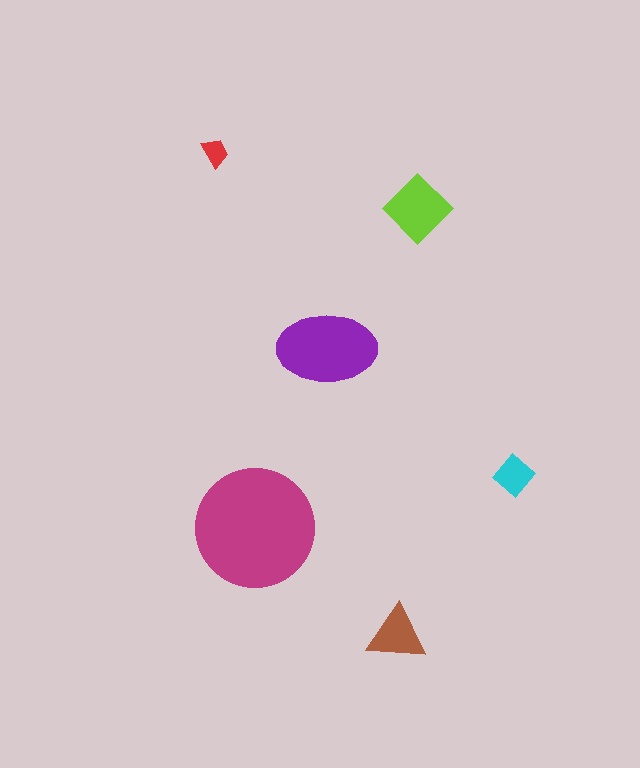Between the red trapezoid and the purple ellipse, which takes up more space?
The purple ellipse.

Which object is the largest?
The magenta circle.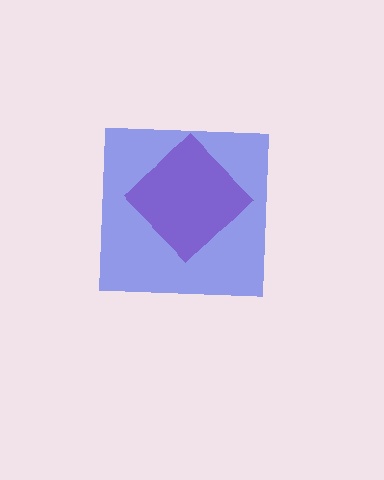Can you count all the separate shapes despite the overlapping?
Yes, there are 2 separate shapes.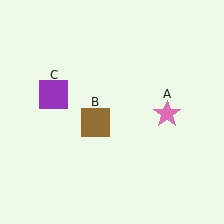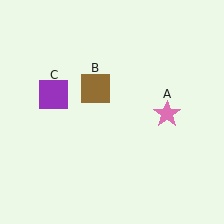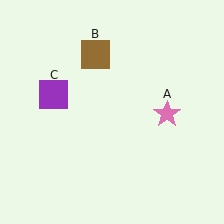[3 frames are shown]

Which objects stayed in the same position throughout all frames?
Pink star (object A) and purple square (object C) remained stationary.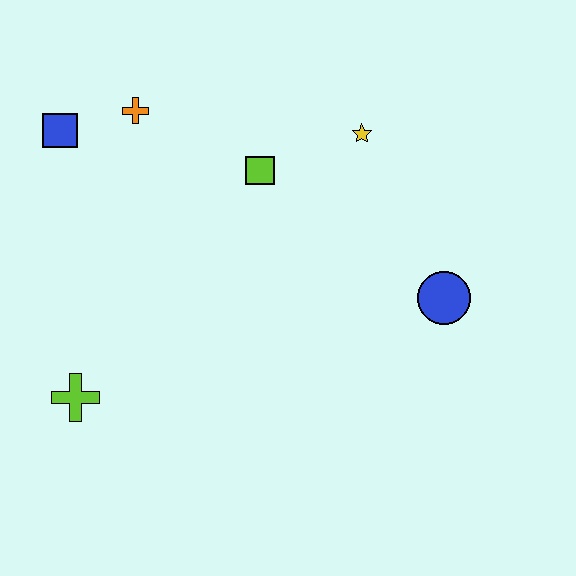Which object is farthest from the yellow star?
The lime cross is farthest from the yellow star.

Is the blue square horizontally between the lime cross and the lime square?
No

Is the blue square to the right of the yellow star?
No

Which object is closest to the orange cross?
The blue square is closest to the orange cross.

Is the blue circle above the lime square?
No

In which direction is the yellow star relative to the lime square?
The yellow star is to the right of the lime square.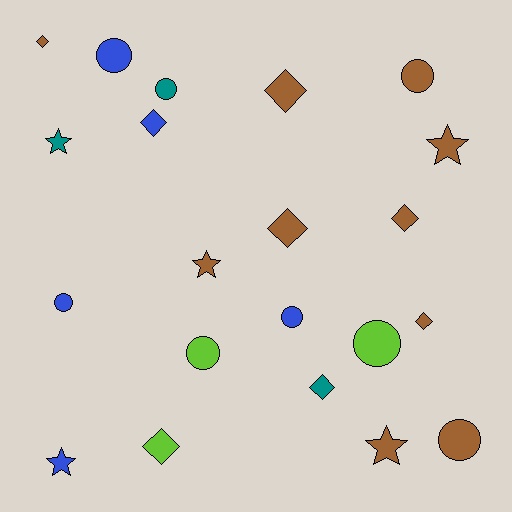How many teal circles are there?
There is 1 teal circle.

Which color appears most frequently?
Brown, with 10 objects.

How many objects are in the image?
There are 21 objects.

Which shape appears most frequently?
Diamond, with 8 objects.